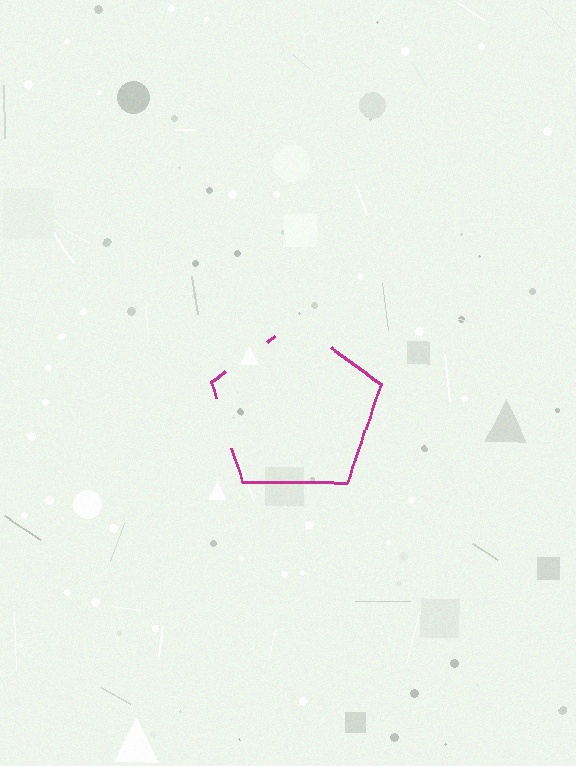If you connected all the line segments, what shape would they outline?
They would outline a pentagon.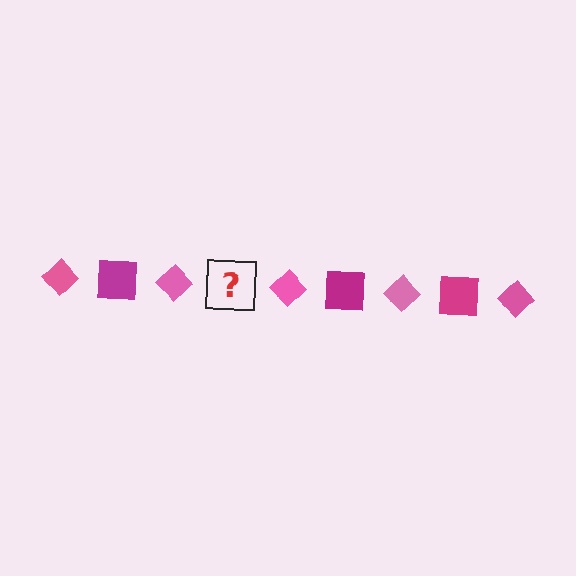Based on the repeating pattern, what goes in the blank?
The blank should be a magenta square.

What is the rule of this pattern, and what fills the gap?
The rule is that the pattern alternates between pink diamond and magenta square. The gap should be filled with a magenta square.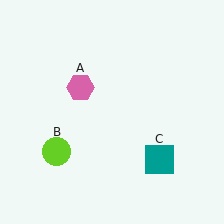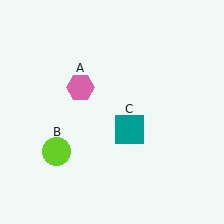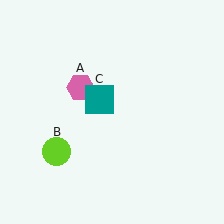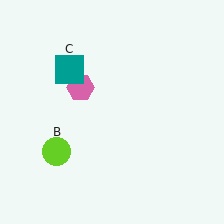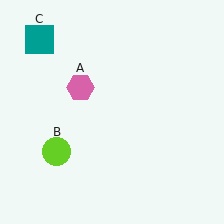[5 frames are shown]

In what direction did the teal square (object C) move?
The teal square (object C) moved up and to the left.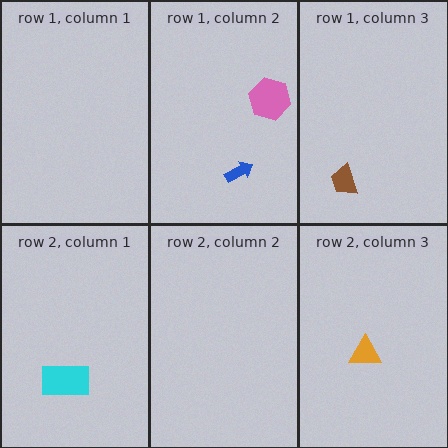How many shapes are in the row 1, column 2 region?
2.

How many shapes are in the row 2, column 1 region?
1.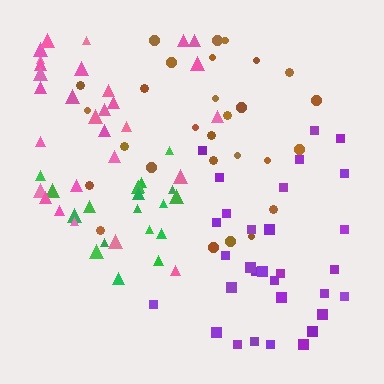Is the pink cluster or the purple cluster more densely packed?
Purple.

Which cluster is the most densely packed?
Green.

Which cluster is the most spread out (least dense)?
Brown.